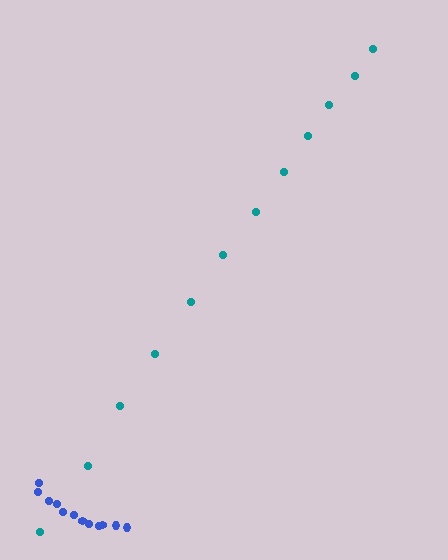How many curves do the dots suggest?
There are 2 distinct paths.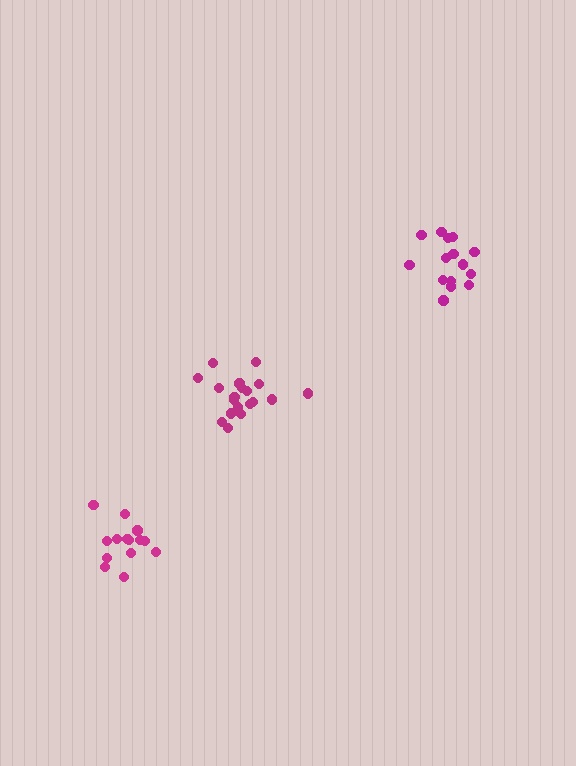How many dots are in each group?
Group 1: 15 dots, Group 2: 19 dots, Group 3: 14 dots (48 total).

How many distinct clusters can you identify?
There are 3 distinct clusters.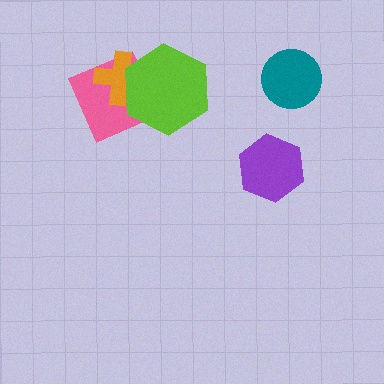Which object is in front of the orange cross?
The lime hexagon is in front of the orange cross.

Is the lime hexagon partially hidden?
No, no other shape covers it.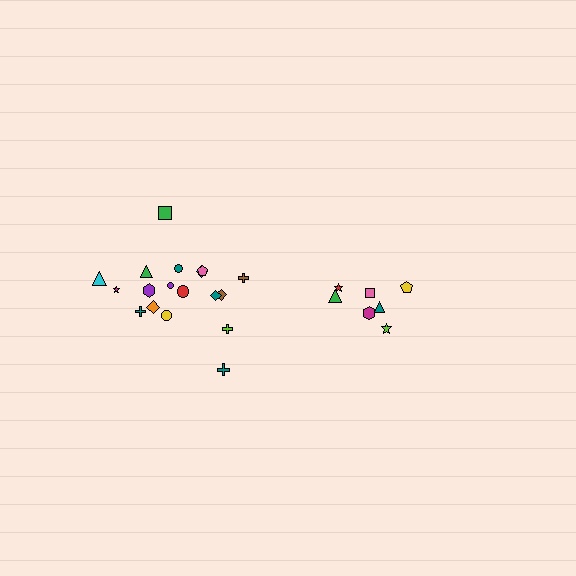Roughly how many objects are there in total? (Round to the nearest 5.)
Roughly 25 objects in total.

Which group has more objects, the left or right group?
The left group.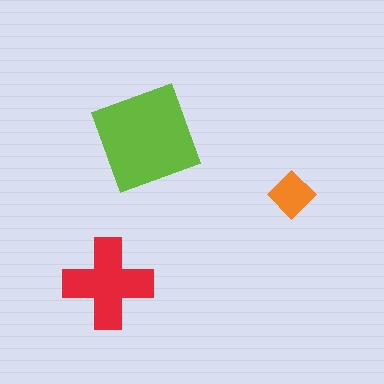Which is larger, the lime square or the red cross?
The lime square.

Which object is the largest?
The lime square.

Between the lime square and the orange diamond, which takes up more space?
The lime square.